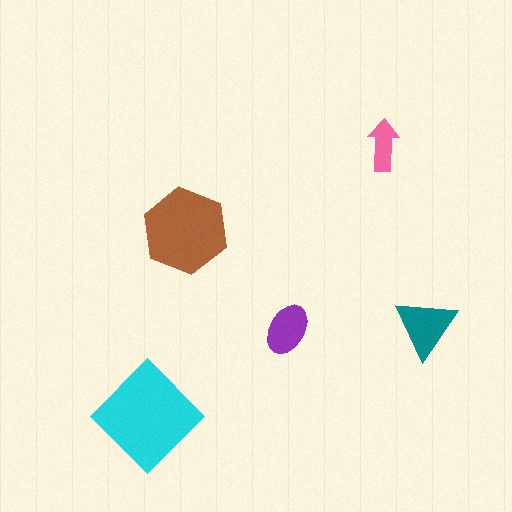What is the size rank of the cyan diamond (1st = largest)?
1st.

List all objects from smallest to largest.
The pink arrow, the purple ellipse, the teal triangle, the brown hexagon, the cyan diamond.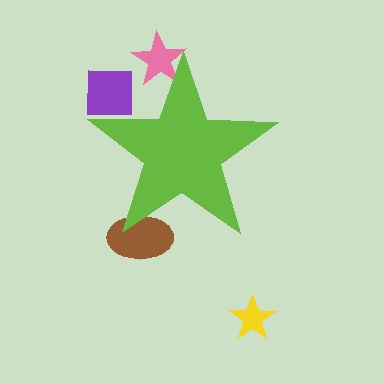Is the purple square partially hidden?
Yes, the purple square is partially hidden behind the lime star.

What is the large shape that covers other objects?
A lime star.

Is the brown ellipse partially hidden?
Yes, the brown ellipse is partially hidden behind the lime star.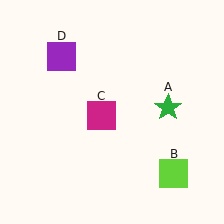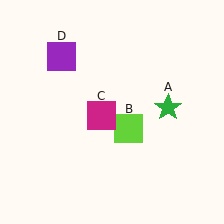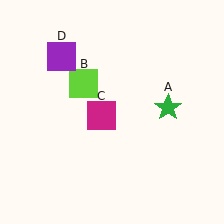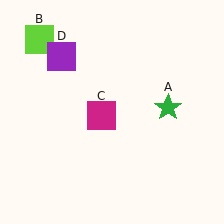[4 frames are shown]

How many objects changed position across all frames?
1 object changed position: lime square (object B).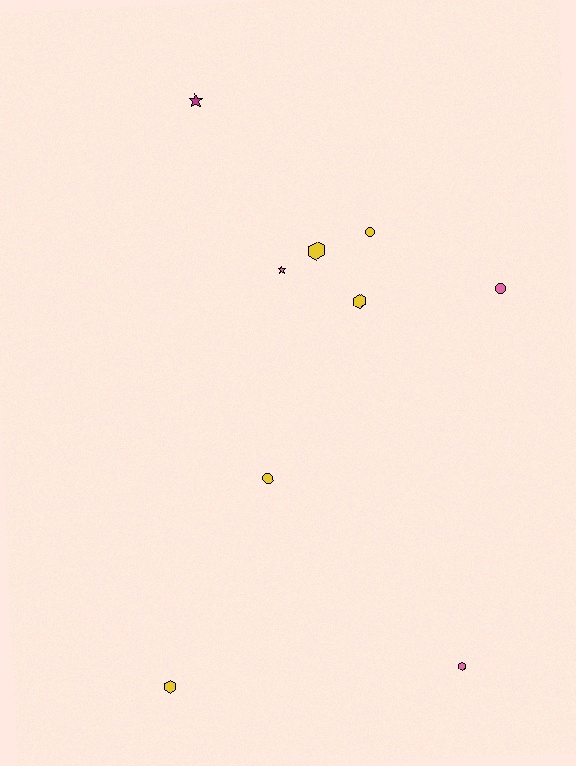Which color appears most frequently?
Yellow, with 5 objects.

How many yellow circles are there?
There are 2 yellow circles.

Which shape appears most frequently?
Hexagon, with 4 objects.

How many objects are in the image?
There are 9 objects.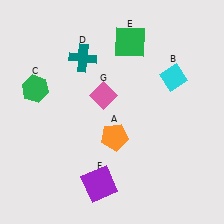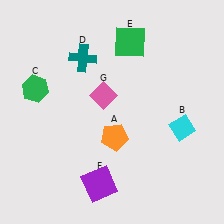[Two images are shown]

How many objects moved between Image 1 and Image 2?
1 object moved between the two images.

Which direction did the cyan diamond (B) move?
The cyan diamond (B) moved down.